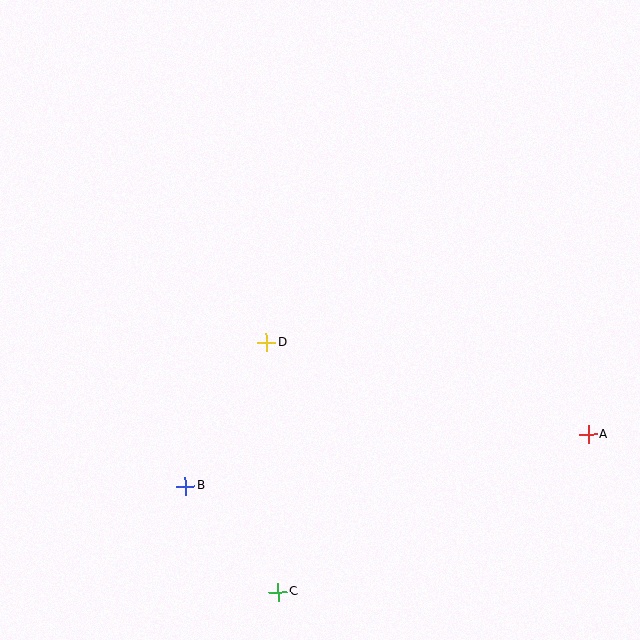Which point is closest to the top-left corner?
Point D is closest to the top-left corner.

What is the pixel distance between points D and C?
The distance between D and C is 249 pixels.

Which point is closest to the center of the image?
Point D at (267, 343) is closest to the center.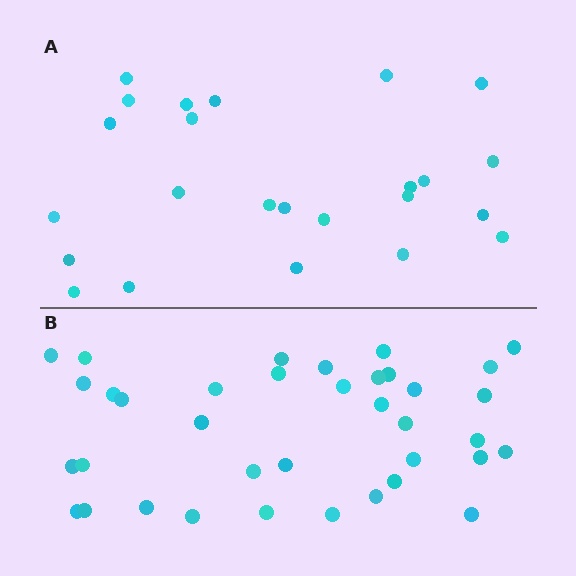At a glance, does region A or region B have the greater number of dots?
Region B (the bottom region) has more dots.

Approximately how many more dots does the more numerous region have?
Region B has approximately 15 more dots than region A.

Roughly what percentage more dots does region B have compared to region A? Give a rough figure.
About 55% more.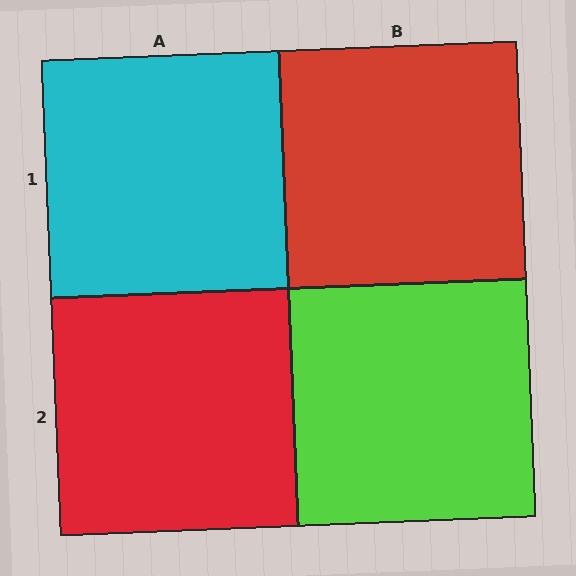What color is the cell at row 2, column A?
Red.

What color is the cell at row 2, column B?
Lime.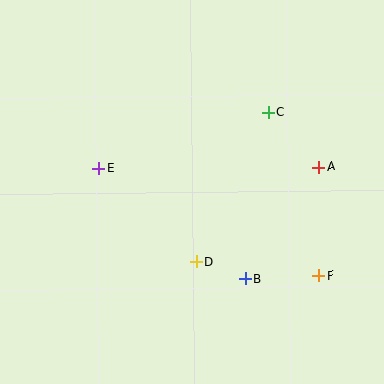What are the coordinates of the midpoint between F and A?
The midpoint between F and A is at (318, 221).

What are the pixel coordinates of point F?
Point F is at (319, 276).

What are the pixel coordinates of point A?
Point A is at (318, 167).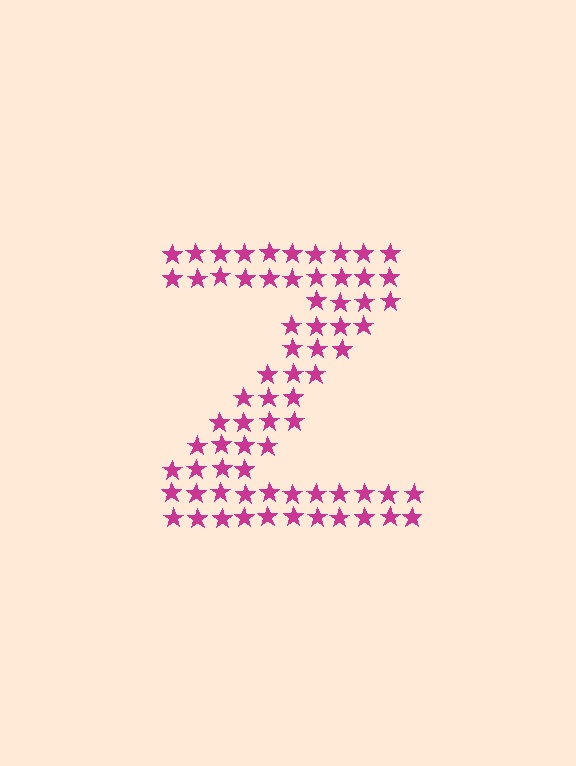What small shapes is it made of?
It is made of small stars.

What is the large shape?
The large shape is the letter Z.